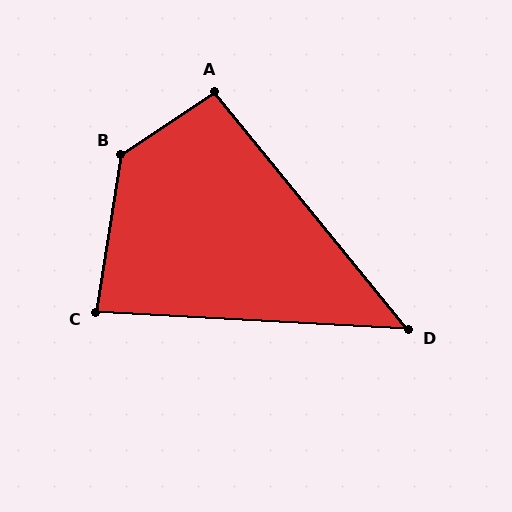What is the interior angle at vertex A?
Approximately 96 degrees (obtuse).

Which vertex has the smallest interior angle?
D, at approximately 48 degrees.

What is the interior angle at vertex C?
Approximately 84 degrees (acute).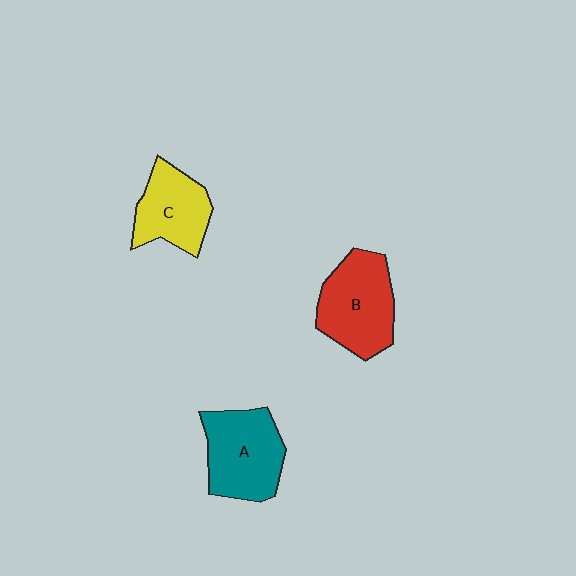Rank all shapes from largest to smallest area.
From largest to smallest: B (red), A (teal), C (yellow).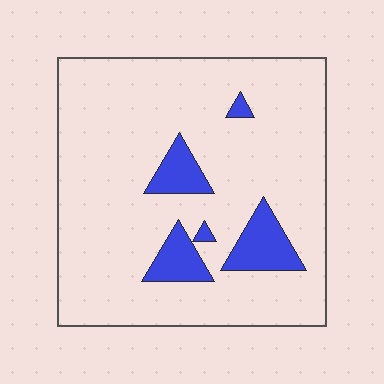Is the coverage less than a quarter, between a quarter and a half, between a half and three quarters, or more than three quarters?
Less than a quarter.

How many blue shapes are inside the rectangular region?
5.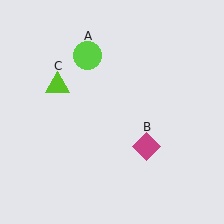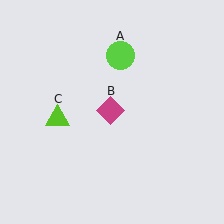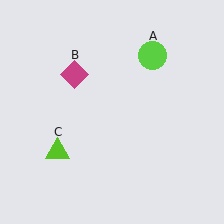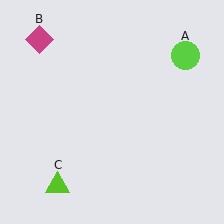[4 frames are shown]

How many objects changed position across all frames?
3 objects changed position: lime circle (object A), magenta diamond (object B), lime triangle (object C).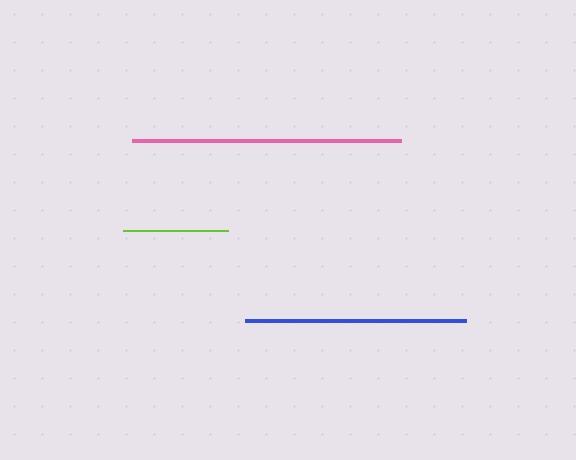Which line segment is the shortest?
The lime line is the shortest at approximately 105 pixels.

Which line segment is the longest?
The pink line is the longest at approximately 268 pixels.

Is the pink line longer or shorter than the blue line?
The pink line is longer than the blue line.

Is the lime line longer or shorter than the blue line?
The blue line is longer than the lime line.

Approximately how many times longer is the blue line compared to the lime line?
The blue line is approximately 2.1 times the length of the lime line.